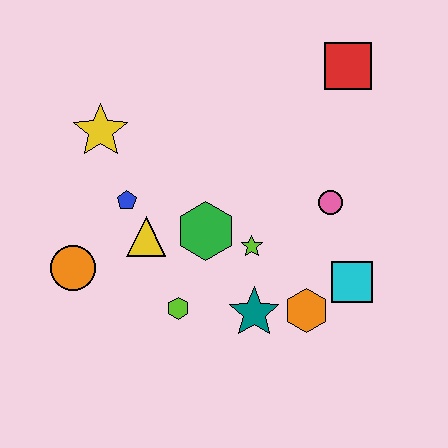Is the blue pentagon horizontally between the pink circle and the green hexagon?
No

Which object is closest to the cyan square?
The orange hexagon is closest to the cyan square.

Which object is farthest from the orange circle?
The red square is farthest from the orange circle.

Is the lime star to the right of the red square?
No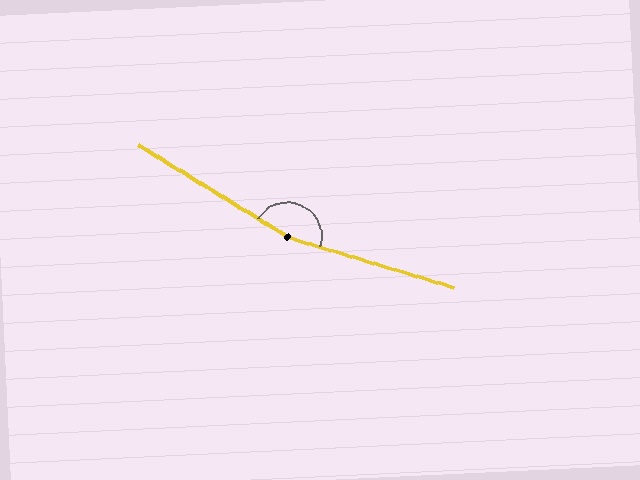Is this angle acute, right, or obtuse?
It is obtuse.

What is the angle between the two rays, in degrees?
Approximately 165 degrees.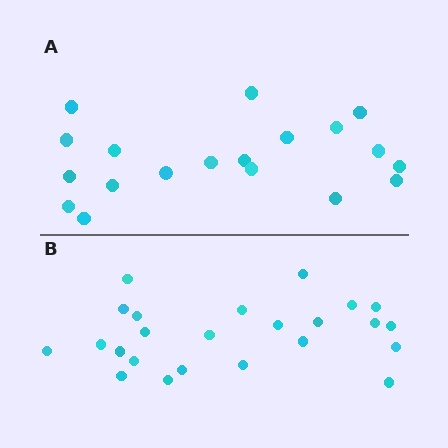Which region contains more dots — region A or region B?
Region B (the bottom region) has more dots.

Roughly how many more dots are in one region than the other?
Region B has about 5 more dots than region A.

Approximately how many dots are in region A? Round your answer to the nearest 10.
About 20 dots. (The exact count is 19, which rounds to 20.)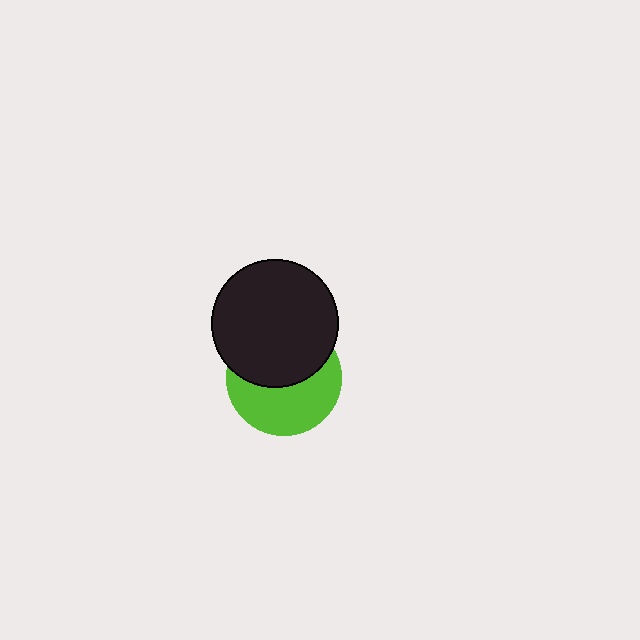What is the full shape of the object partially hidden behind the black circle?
The partially hidden object is a lime circle.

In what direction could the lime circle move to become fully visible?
The lime circle could move down. That would shift it out from behind the black circle entirely.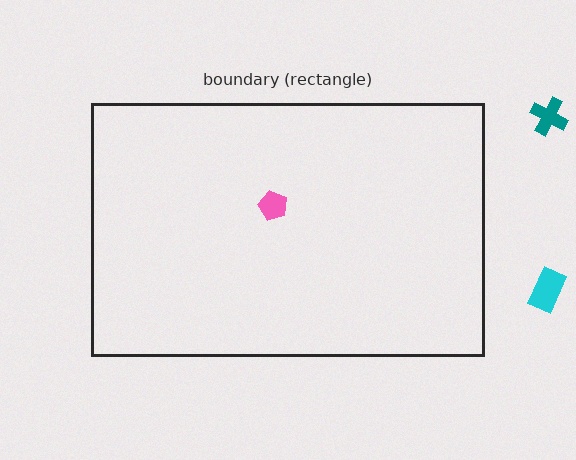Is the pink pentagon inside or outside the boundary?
Inside.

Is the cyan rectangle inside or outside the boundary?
Outside.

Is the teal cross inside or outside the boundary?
Outside.